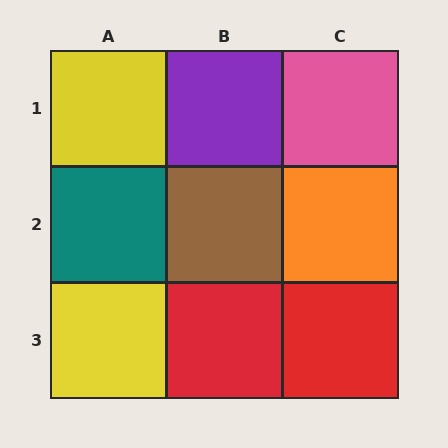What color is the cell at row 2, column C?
Orange.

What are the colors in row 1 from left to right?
Yellow, purple, pink.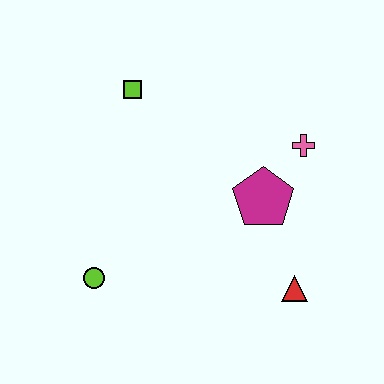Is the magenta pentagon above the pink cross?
No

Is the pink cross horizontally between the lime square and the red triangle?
No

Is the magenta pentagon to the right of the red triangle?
No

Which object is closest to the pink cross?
The magenta pentagon is closest to the pink cross.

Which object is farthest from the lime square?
The red triangle is farthest from the lime square.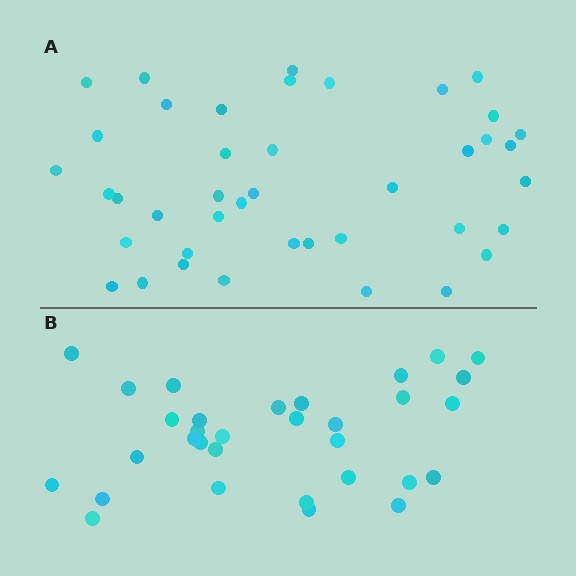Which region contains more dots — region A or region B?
Region A (the top region) has more dots.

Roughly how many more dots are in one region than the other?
Region A has roughly 8 or so more dots than region B.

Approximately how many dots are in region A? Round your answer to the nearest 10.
About 40 dots. (The exact count is 41, which rounds to 40.)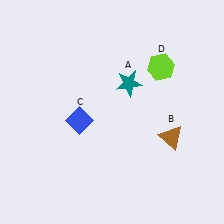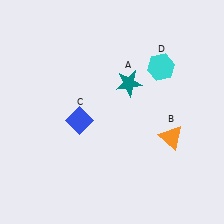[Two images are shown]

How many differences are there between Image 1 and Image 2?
There are 2 differences between the two images.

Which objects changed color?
B changed from brown to orange. D changed from lime to cyan.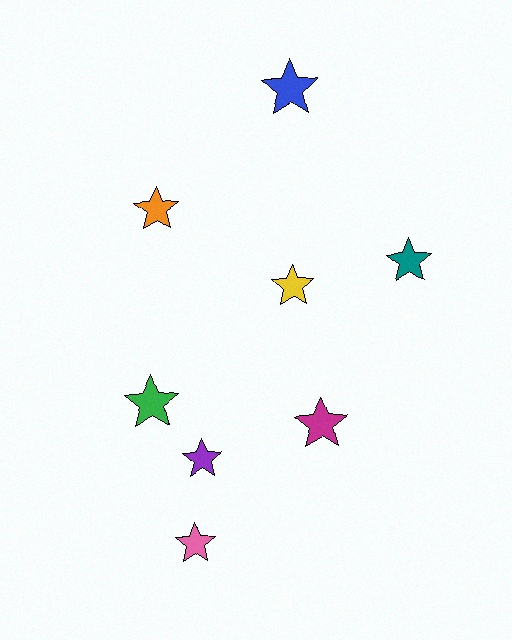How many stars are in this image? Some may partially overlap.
There are 8 stars.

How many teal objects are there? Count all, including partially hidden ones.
There is 1 teal object.